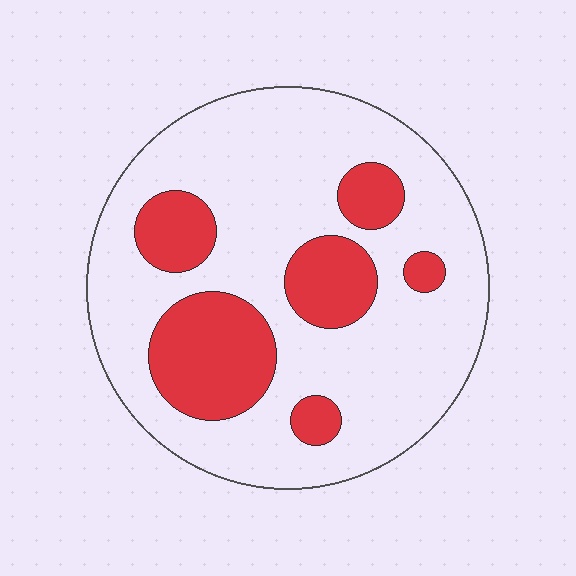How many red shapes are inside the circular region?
6.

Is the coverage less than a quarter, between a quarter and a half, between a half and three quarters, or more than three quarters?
Between a quarter and a half.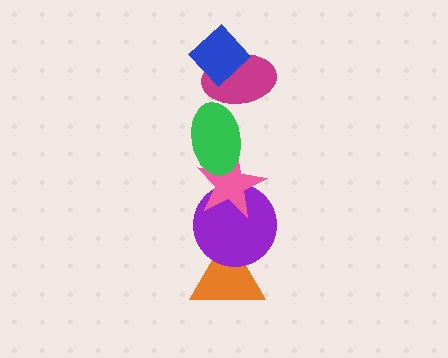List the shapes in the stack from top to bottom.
From top to bottom: the blue diamond, the magenta ellipse, the green ellipse, the pink star, the purple circle, the orange triangle.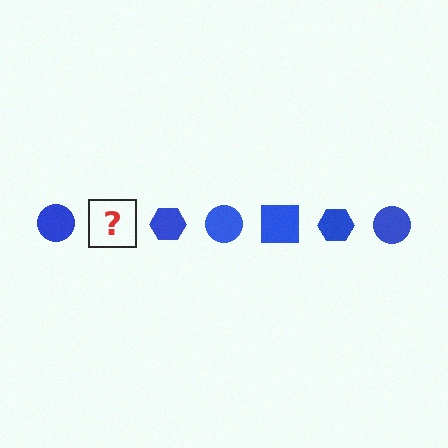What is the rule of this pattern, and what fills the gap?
The rule is that the pattern cycles through circle, square, hexagon shapes in blue. The gap should be filled with a blue square.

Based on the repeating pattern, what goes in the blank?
The blank should be a blue square.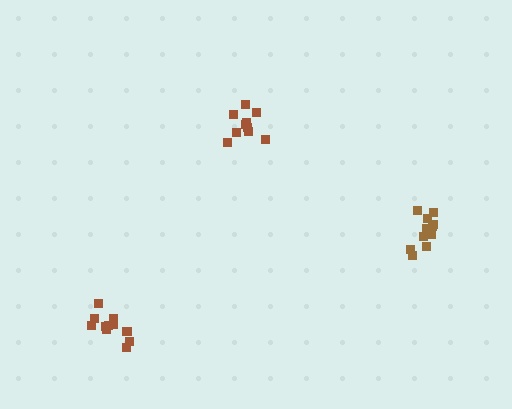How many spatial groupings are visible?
There are 3 spatial groupings.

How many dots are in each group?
Group 1: 10 dots, Group 2: 12 dots, Group 3: 12 dots (34 total).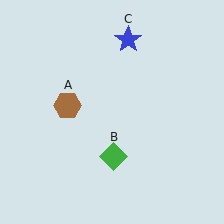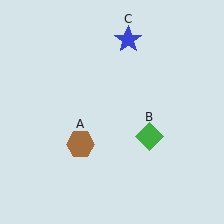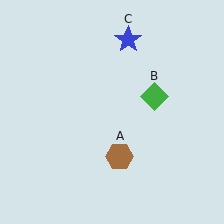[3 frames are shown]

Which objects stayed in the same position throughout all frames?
Blue star (object C) remained stationary.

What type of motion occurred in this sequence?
The brown hexagon (object A), green diamond (object B) rotated counterclockwise around the center of the scene.